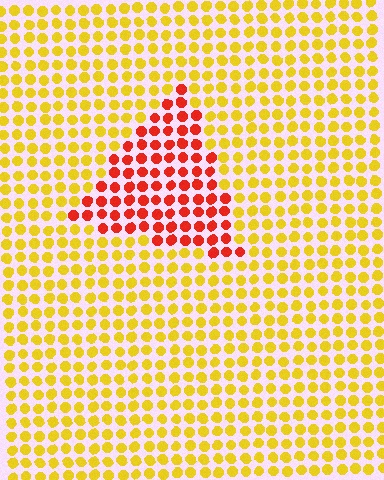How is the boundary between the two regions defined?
The boundary is defined purely by a slight shift in hue (about 50 degrees). Spacing, size, and orientation are identical on both sides.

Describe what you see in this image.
The image is filled with small yellow elements in a uniform arrangement. A triangle-shaped region is visible where the elements are tinted to a slightly different hue, forming a subtle color boundary.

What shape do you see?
I see a triangle.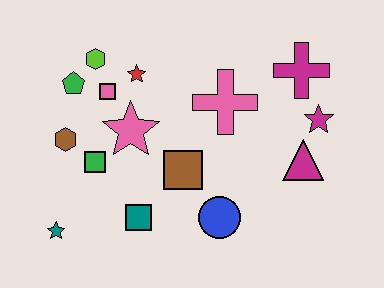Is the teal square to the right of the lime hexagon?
Yes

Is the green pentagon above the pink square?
Yes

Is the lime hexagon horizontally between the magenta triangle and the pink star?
No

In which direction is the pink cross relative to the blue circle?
The pink cross is above the blue circle.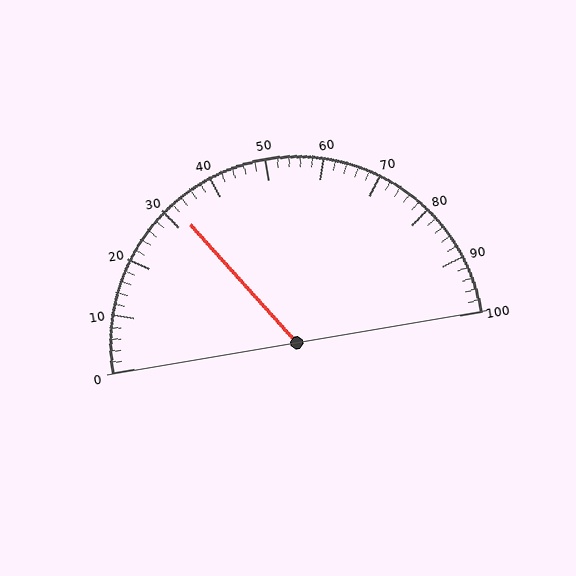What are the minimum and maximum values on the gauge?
The gauge ranges from 0 to 100.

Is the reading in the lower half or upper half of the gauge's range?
The reading is in the lower half of the range (0 to 100).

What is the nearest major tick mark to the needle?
The nearest major tick mark is 30.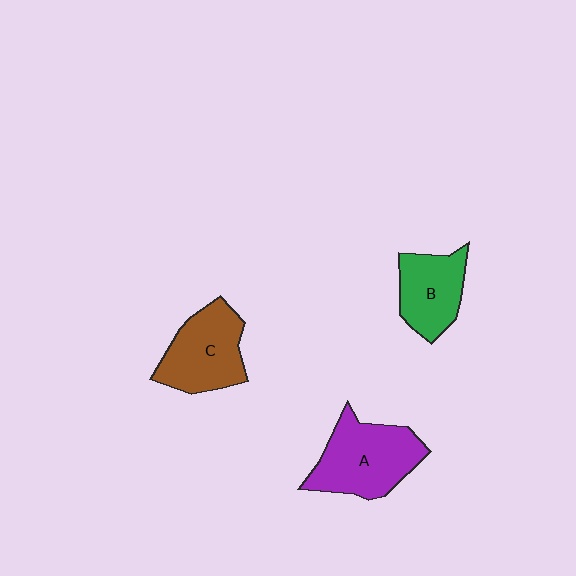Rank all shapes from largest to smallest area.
From largest to smallest: A (purple), C (brown), B (green).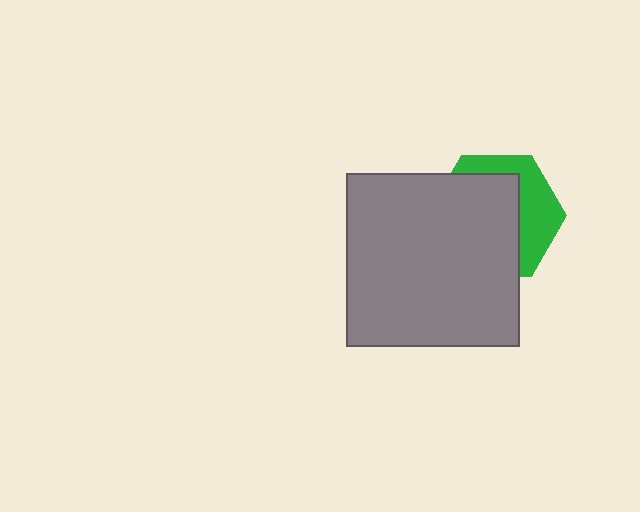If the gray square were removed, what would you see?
You would see the complete green hexagon.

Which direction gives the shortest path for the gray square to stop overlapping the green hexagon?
Moving toward the lower-left gives the shortest separation.